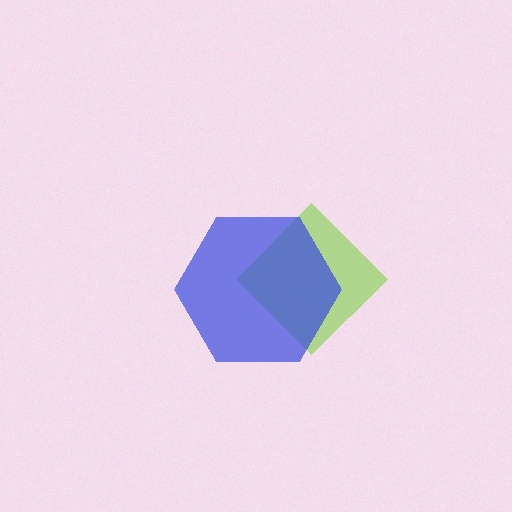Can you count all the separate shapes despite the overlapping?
Yes, there are 2 separate shapes.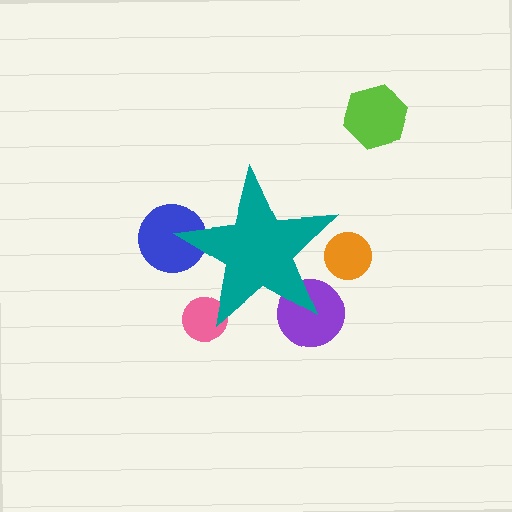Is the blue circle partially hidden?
Yes, the blue circle is partially hidden behind the teal star.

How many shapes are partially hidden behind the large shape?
4 shapes are partially hidden.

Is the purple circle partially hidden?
Yes, the purple circle is partially hidden behind the teal star.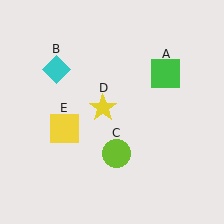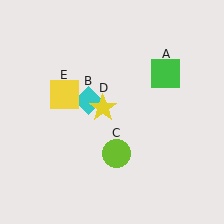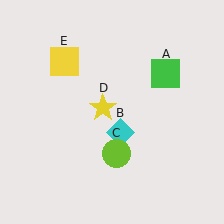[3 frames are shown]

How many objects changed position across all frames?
2 objects changed position: cyan diamond (object B), yellow square (object E).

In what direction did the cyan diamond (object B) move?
The cyan diamond (object B) moved down and to the right.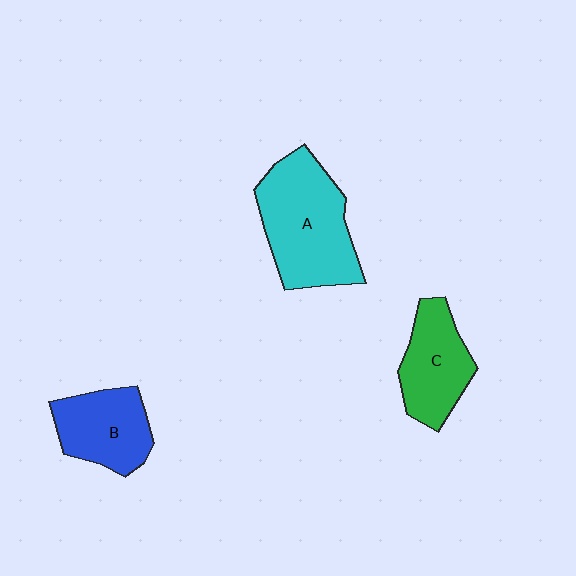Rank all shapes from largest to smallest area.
From largest to smallest: A (cyan), C (green), B (blue).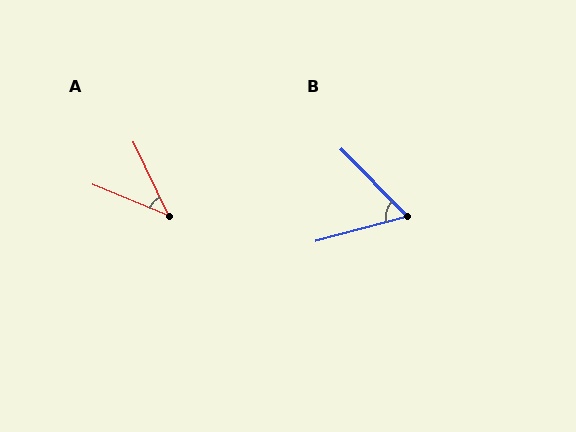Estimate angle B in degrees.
Approximately 60 degrees.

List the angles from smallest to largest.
A (42°), B (60°).